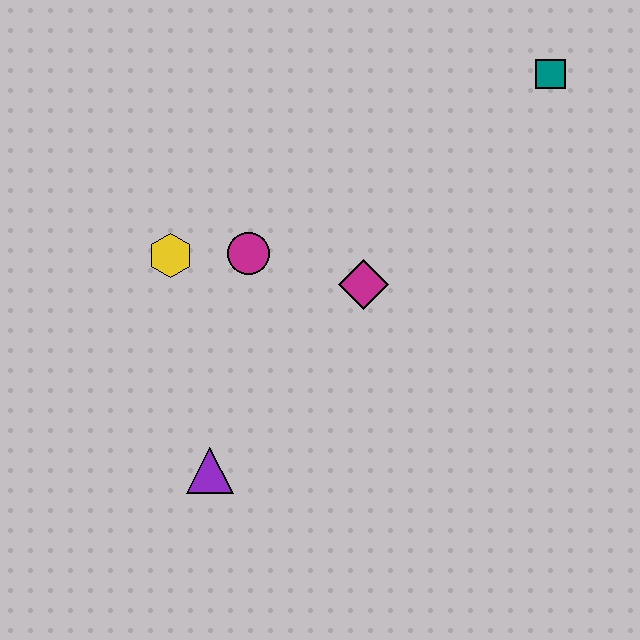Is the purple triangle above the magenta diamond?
No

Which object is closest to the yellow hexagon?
The magenta circle is closest to the yellow hexagon.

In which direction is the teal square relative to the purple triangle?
The teal square is above the purple triangle.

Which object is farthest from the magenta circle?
The teal square is farthest from the magenta circle.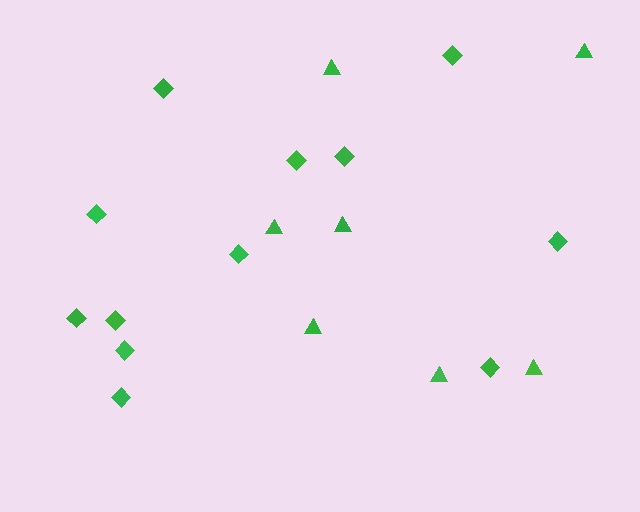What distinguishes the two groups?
There are 2 groups: one group of triangles (7) and one group of diamonds (12).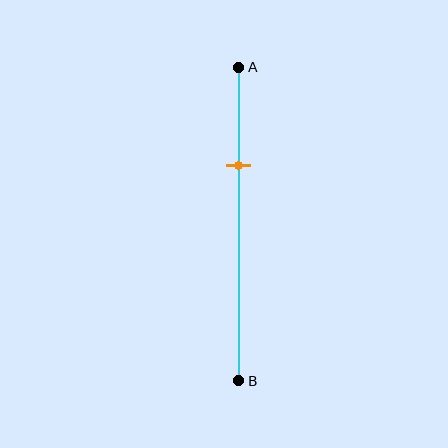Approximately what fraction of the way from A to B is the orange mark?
The orange mark is approximately 30% of the way from A to B.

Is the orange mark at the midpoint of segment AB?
No, the mark is at about 30% from A, not at the 50% midpoint.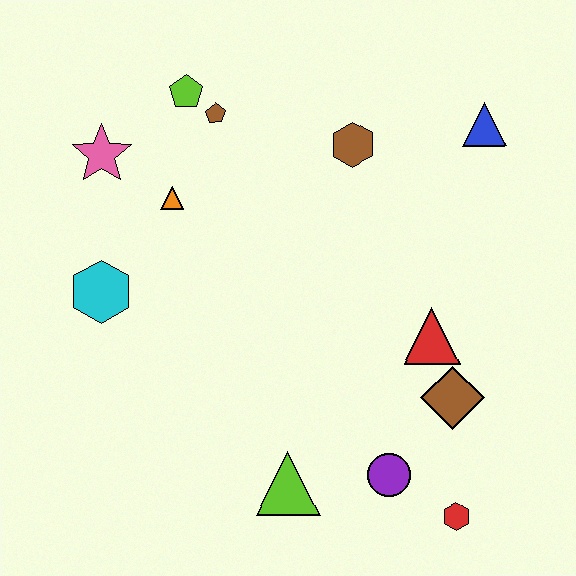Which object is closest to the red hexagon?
The purple circle is closest to the red hexagon.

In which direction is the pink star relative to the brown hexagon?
The pink star is to the left of the brown hexagon.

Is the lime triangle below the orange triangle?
Yes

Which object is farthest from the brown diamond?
The pink star is farthest from the brown diamond.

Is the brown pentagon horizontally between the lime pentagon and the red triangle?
Yes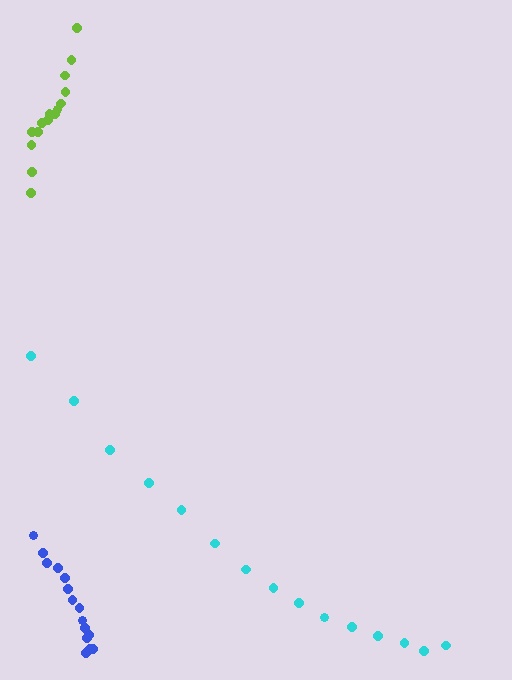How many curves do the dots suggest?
There are 3 distinct paths.